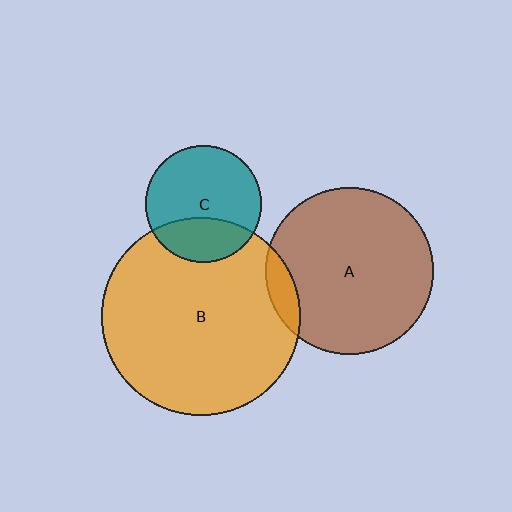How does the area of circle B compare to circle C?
Approximately 2.9 times.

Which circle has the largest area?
Circle B (orange).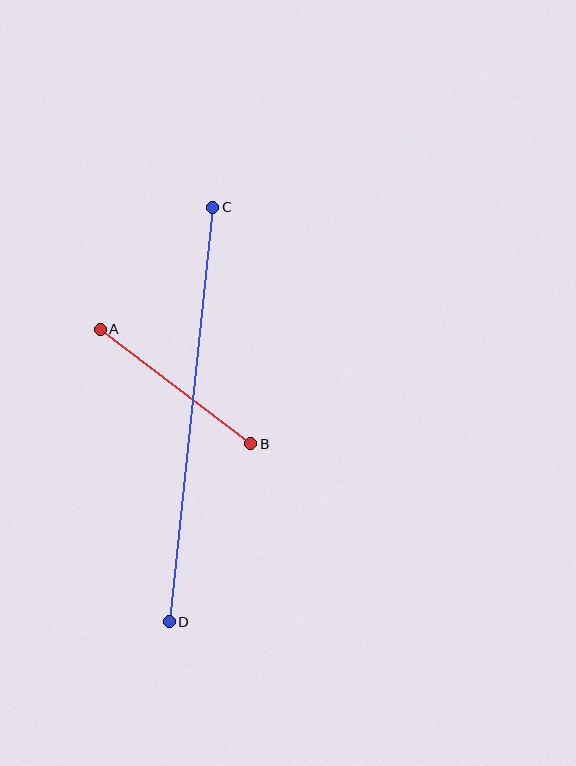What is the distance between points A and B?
The distance is approximately 189 pixels.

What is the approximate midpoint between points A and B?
The midpoint is at approximately (176, 387) pixels.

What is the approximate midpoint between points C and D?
The midpoint is at approximately (191, 415) pixels.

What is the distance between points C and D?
The distance is approximately 417 pixels.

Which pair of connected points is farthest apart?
Points C and D are farthest apart.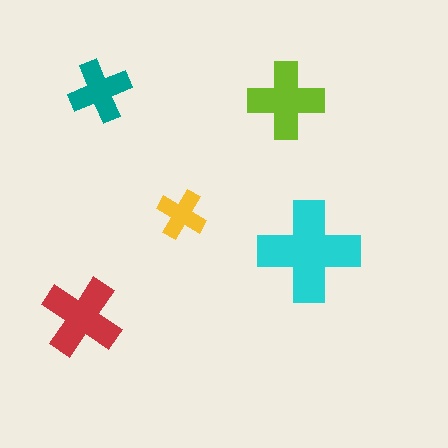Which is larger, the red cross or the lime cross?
The red one.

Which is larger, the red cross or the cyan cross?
The cyan one.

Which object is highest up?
The teal cross is topmost.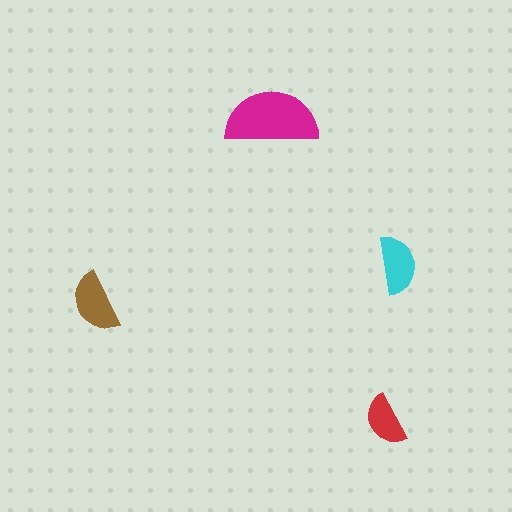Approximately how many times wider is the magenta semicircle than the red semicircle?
About 2 times wider.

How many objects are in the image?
There are 4 objects in the image.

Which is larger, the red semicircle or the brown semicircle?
The brown one.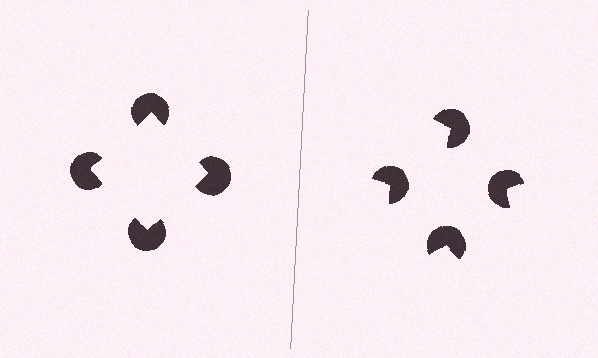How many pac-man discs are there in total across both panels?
8 — 4 on each side.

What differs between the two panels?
The pac-man discs are positioned identically on both sides; only the wedge orientations differ. On the left they align to a square; on the right they are misaligned.